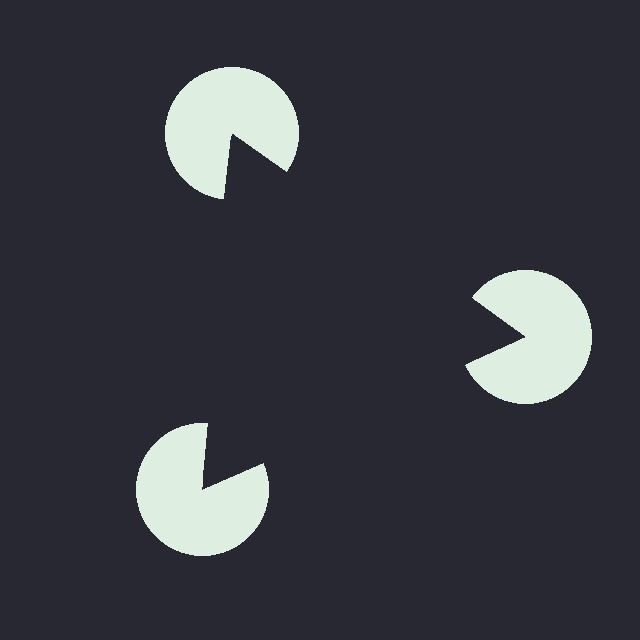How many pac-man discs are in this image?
There are 3 — one at each vertex of the illusory triangle.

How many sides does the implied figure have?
3 sides.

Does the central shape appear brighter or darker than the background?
It typically appears slightly darker than the background, even though no actual brightness change is drawn.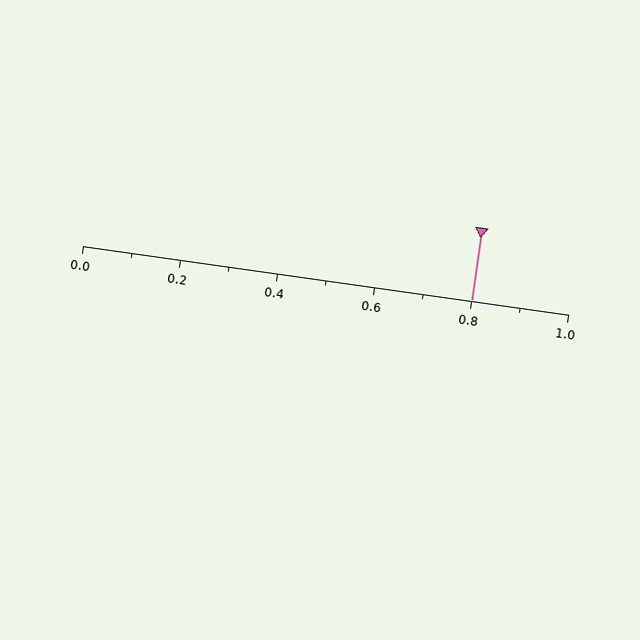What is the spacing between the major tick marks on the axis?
The major ticks are spaced 0.2 apart.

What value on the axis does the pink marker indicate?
The marker indicates approximately 0.8.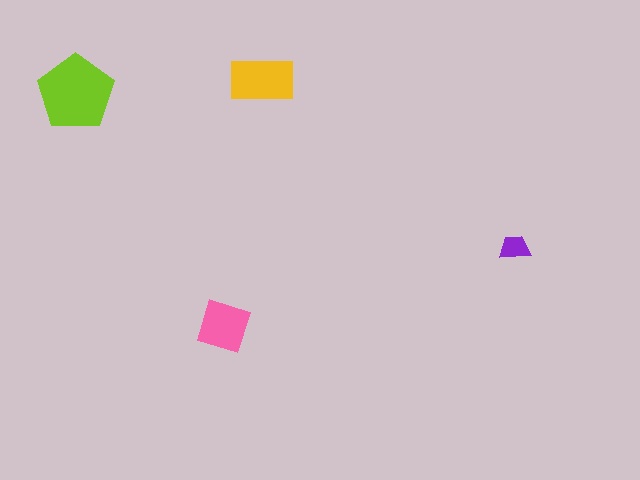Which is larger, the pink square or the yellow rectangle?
The yellow rectangle.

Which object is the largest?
The lime pentagon.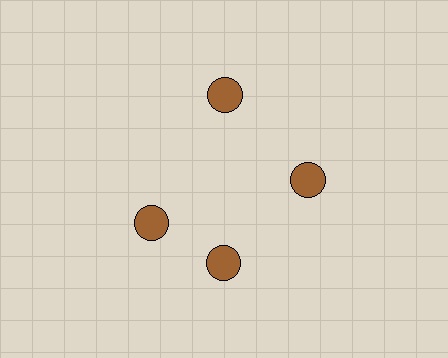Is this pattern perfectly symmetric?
No. The 4 brown circles are arranged in a ring, but one element near the 9 o'clock position is rotated out of alignment along the ring, breaking the 4-fold rotational symmetry.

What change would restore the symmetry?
The symmetry would be restored by rotating it back into even spacing with its neighbors so that all 4 circles sit at equal angles and equal distance from the center.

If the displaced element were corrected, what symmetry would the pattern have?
It would have 4-fold rotational symmetry — the pattern would map onto itself every 90 degrees.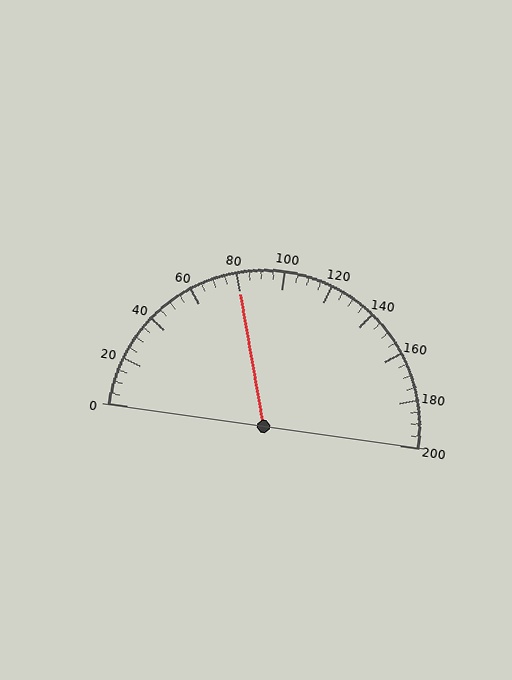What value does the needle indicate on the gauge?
The needle indicates approximately 80.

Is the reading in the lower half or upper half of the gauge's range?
The reading is in the lower half of the range (0 to 200).